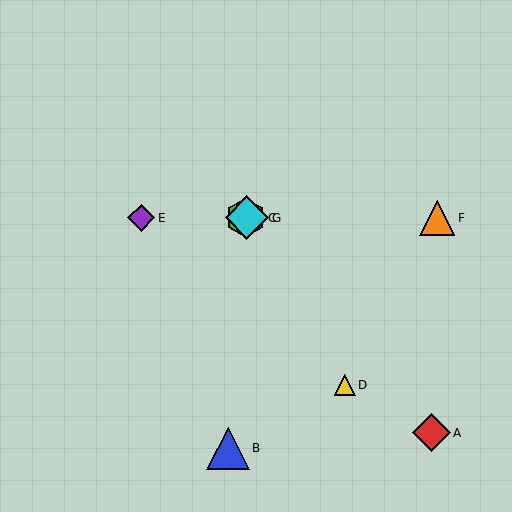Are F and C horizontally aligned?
Yes, both are at y≈218.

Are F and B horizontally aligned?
No, F is at y≈218 and B is at y≈448.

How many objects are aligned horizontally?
4 objects (C, E, F, G) are aligned horizontally.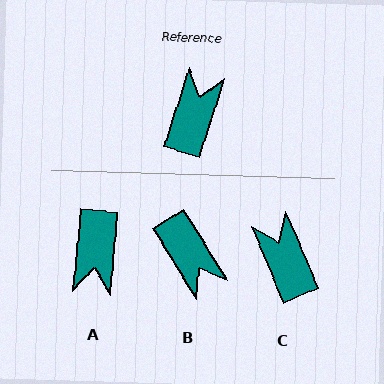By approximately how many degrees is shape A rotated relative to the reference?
Approximately 168 degrees clockwise.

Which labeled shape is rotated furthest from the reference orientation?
A, about 168 degrees away.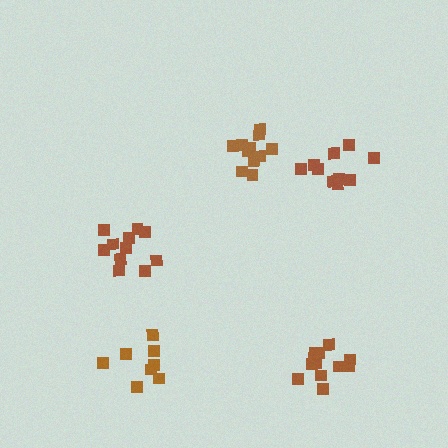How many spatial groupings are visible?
There are 5 spatial groupings.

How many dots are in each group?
Group 1: 10 dots, Group 2: 13 dots, Group 3: 11 dots, Group 4: 8 dots, Group 5: 11 dots (53 total).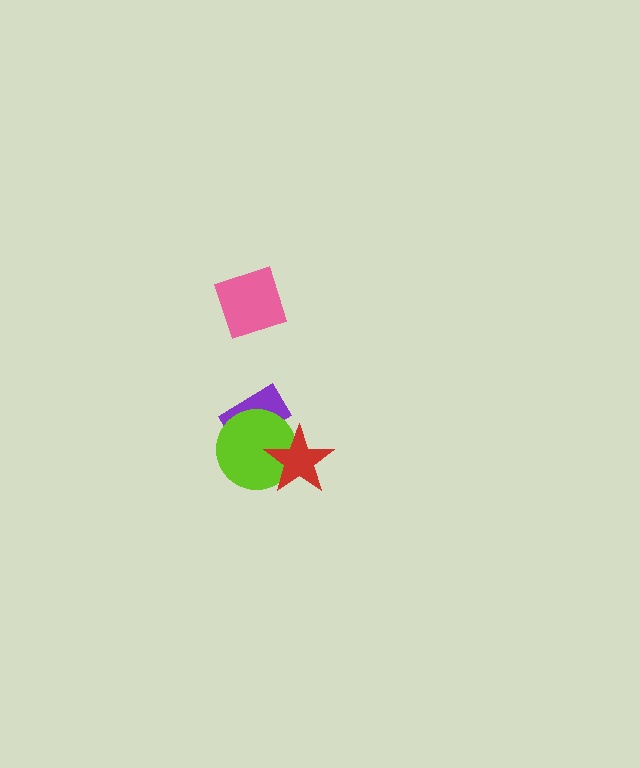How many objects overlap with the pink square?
0 objects overlap with the pink square.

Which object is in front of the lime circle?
The red star is in front of the lime circle.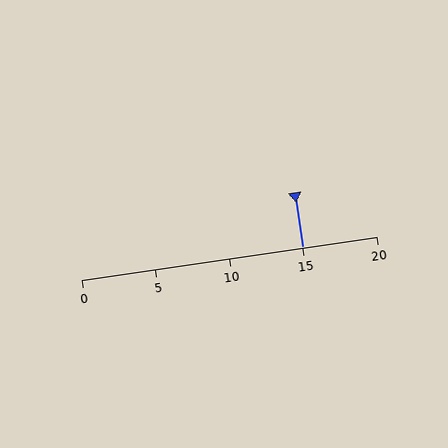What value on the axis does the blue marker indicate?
The marker indicates approximately 15.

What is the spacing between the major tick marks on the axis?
The major ticks are spaced 5 apart.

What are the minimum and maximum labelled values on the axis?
The axis runs from 0 to 20.